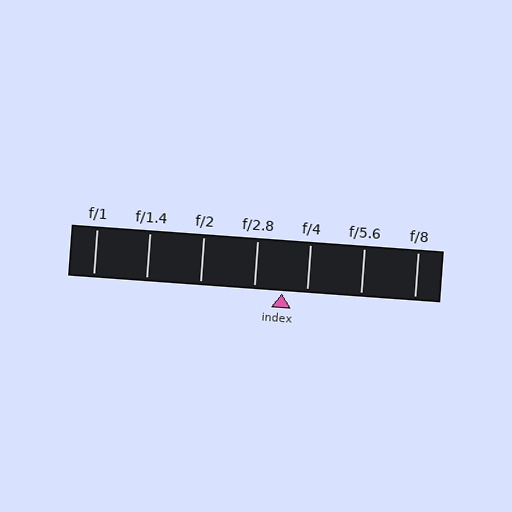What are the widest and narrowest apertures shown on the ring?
The widest aperture shown is f/1 and the narrowest is f/8.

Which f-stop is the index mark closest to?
The index mark is closest to f/4.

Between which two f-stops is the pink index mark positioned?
The index mark is between f/2.8 and f/4.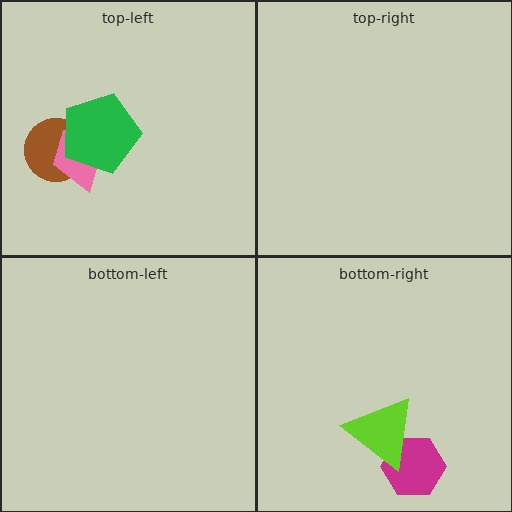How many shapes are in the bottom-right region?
2.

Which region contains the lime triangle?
The bottom-right region.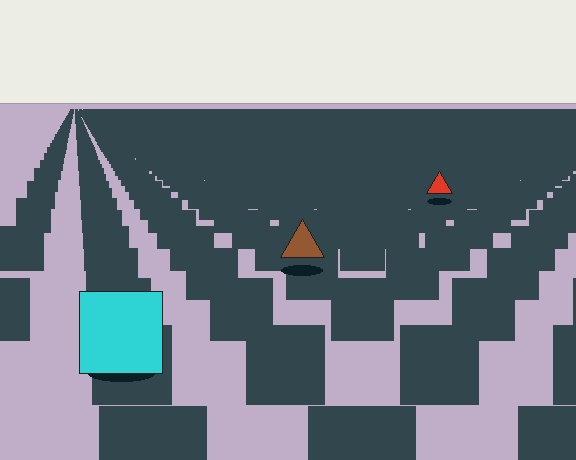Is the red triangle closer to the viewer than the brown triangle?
No. The brown triangle is closer — you can tell from the texture gradient: the ground texture is coarser near it.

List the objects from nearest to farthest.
From nearest to farthest: the cyan square, the brown triangle, the red triangle.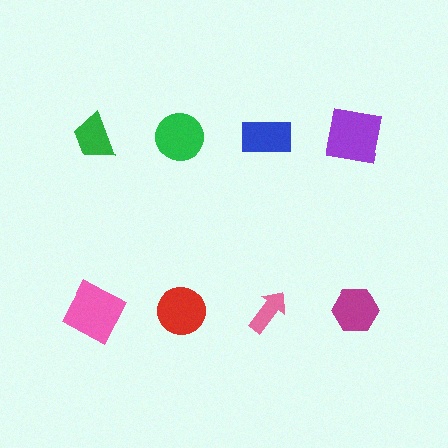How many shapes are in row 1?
4 shapes.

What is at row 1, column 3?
A blue rectangle.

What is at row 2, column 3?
A pink arrow.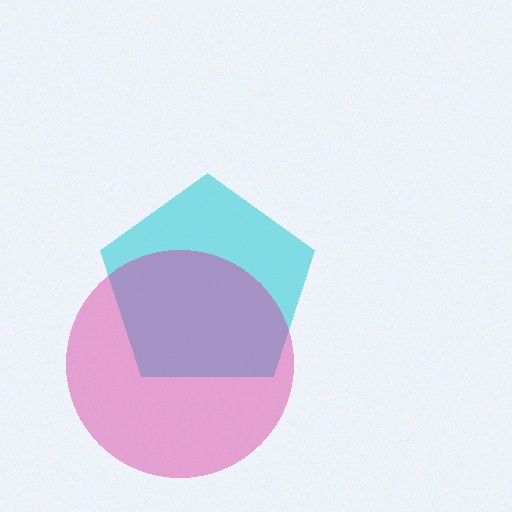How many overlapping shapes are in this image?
There are 2 overlapping shapes in the image.